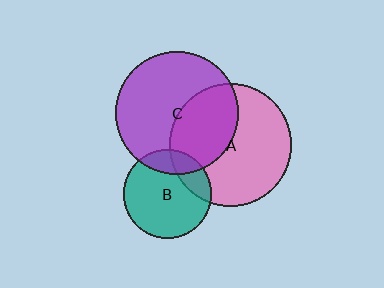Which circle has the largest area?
Circle C (purple).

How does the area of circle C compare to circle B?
Approximately 1.9 times.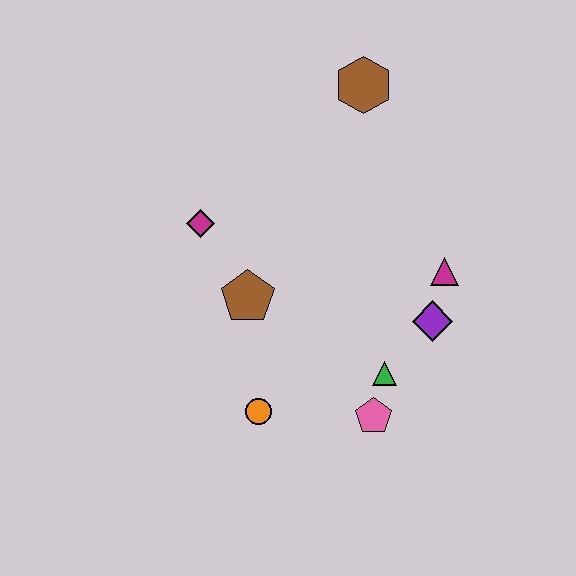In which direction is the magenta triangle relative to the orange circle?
The magenta triangle is to the right of the orange circle.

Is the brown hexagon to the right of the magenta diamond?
Yes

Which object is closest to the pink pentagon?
The green triangle is closest to the pink pentagon.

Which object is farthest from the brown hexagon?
The orange circle is farthest from the brown hexagon.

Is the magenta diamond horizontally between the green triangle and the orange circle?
No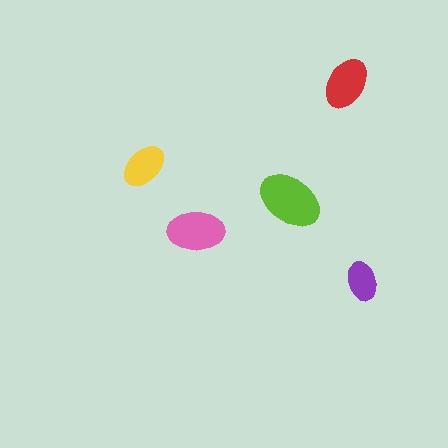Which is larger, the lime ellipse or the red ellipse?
The lime one.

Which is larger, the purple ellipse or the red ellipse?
The red one.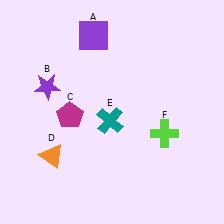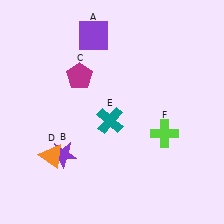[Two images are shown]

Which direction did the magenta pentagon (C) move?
The magenta pentagon (C) moved up.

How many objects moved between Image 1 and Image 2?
2 objects moved between the two images.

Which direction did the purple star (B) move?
The purple star (B) moved down.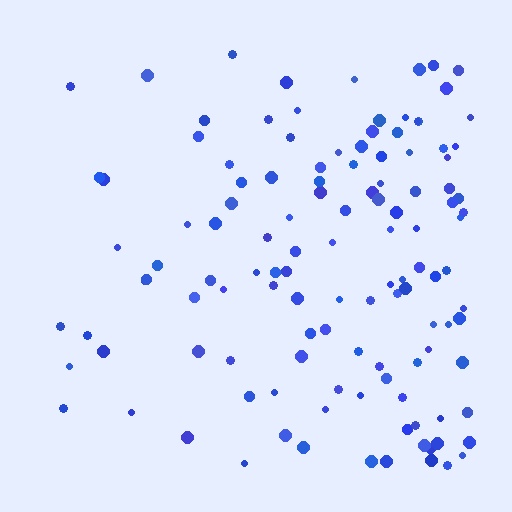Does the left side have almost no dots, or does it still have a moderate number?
Still a moderate number, just noticeably fewer than the right.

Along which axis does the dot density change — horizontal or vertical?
Horizontal.